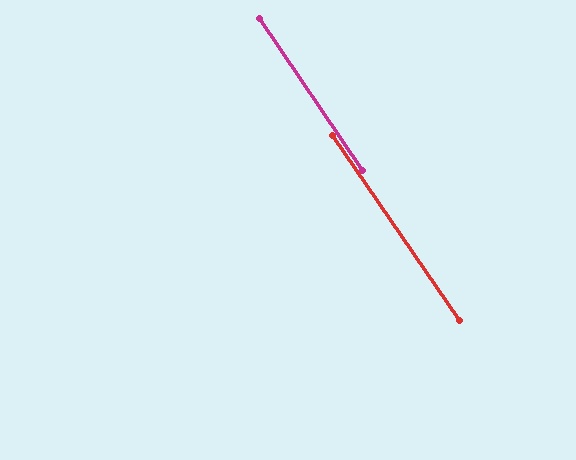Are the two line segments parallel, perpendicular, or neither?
Parallel — their directions differ by only 0.2°.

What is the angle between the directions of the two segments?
Approximately 0 degrees.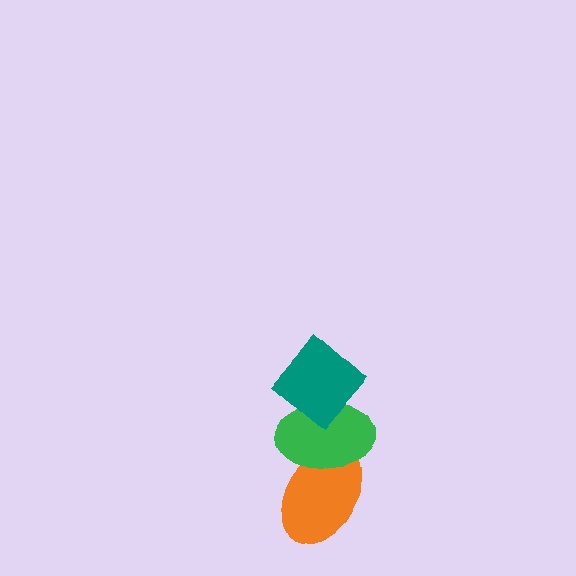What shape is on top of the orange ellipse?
The green ellipse is on top of the orange ellipse.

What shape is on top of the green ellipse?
The teal diamond is on top of the green ellipse.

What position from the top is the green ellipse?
The green ellipse is 2nd from the top.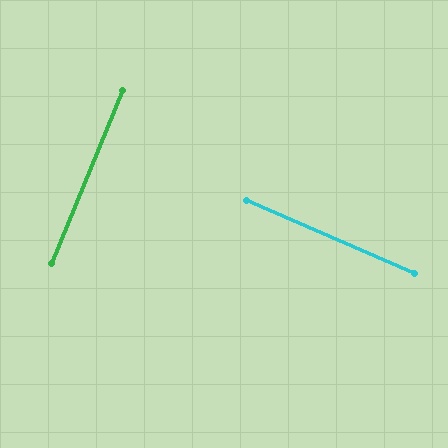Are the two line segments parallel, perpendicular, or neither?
Perpendicular — they meet at approximately 89°.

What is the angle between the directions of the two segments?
Approximately 89 degrees.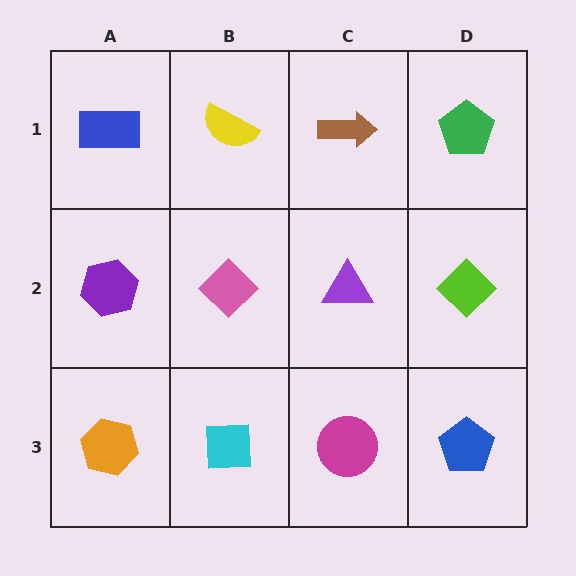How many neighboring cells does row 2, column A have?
3.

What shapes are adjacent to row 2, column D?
A green pentagon (row 1, column D), a blue pentagon (row 3, column D), a purple triangle (row 2, column C).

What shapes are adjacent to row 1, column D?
A lime diamond (row 2, column D), a brown arrow (row 1, column C).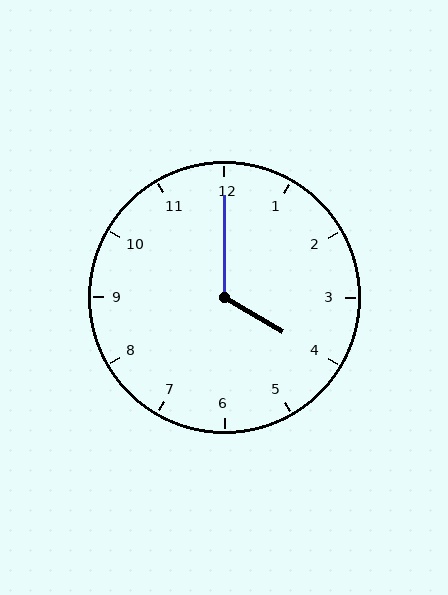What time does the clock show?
4:00.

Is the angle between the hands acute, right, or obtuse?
It is obtuse.